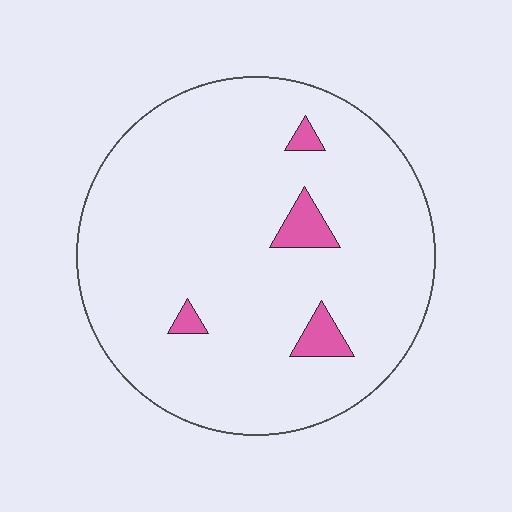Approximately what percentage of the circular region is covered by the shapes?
Approximately 5%.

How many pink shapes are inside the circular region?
4.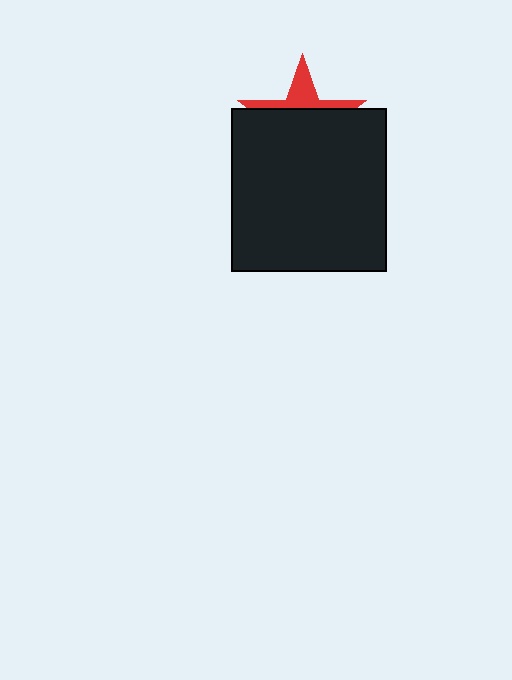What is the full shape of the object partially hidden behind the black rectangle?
The partially hidden object is a red star.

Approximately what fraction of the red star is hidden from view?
Roughly 69% of the red star is hidden behind the black rectangle.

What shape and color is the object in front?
The object in front is a black rectangle.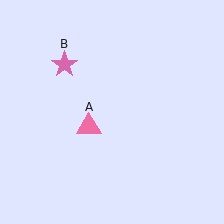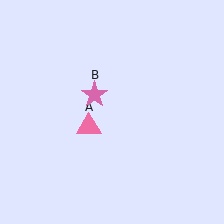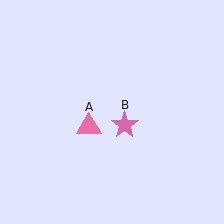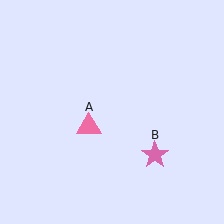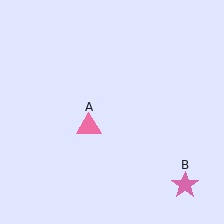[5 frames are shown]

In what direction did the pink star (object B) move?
The pink star (object B) moved down and to the right.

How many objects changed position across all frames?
1 object changed position: pink star (object B).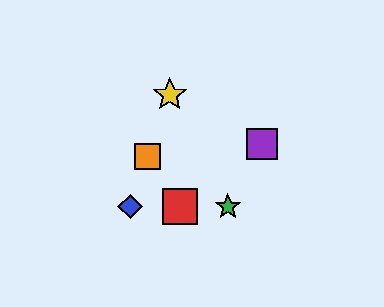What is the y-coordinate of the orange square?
The orange square is at y≈157.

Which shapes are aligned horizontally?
The red square, the blue diamond, the green star are aligned horizontally.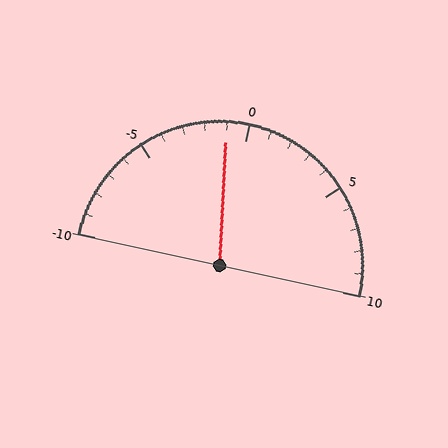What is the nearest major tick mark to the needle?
The nearest major tick mark is 0.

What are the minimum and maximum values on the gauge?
The gauge ranges from -10 to 10.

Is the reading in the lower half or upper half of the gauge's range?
The reading is in the lower half of the range (-10 to 10).